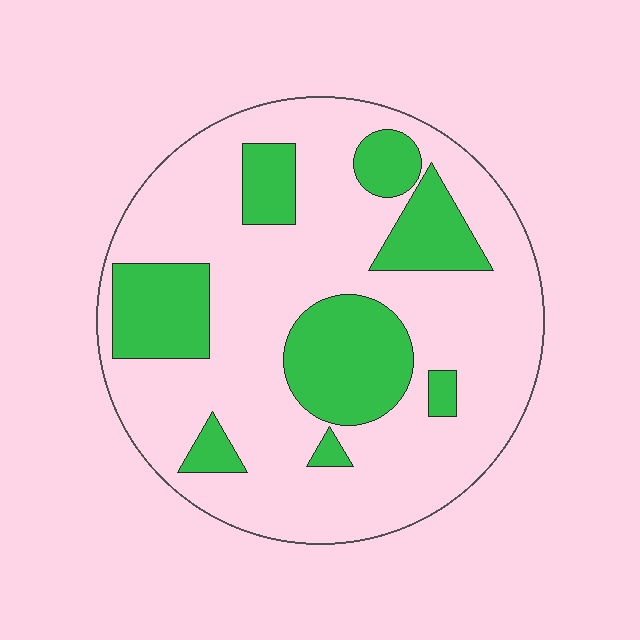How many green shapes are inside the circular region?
8.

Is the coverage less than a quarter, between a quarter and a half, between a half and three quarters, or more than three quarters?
Between a quarter and a half.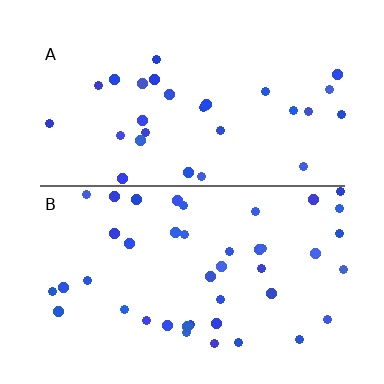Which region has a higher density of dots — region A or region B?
B (the bottom).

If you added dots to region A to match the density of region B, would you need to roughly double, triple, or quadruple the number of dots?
Approximately double.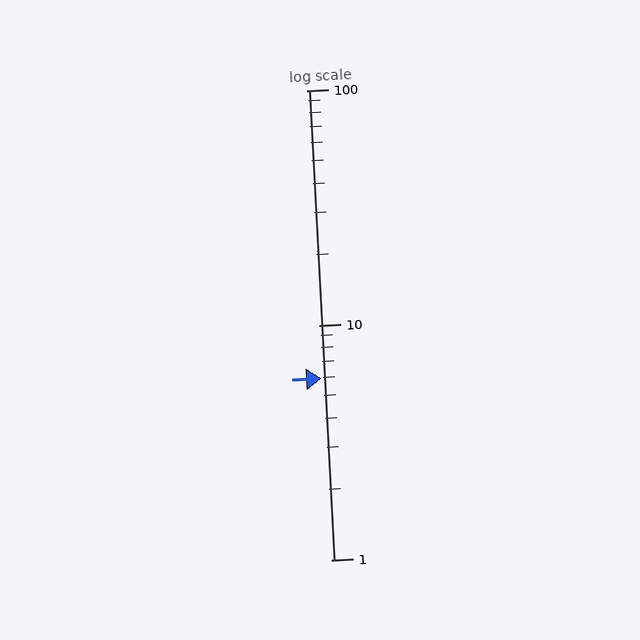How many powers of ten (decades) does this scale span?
The scale spans 2 decades, from 1 to 100.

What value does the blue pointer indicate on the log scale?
The pointer indicates approximately 5.9.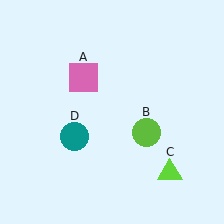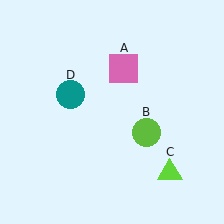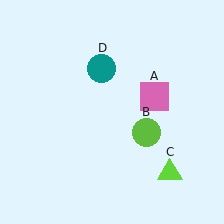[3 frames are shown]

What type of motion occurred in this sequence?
The pink square (object A), teal circle (object D) rotated clockwise around the center of the scene.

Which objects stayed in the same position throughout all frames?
Lime circle (object B) and lime triangle (object C) remained stationary.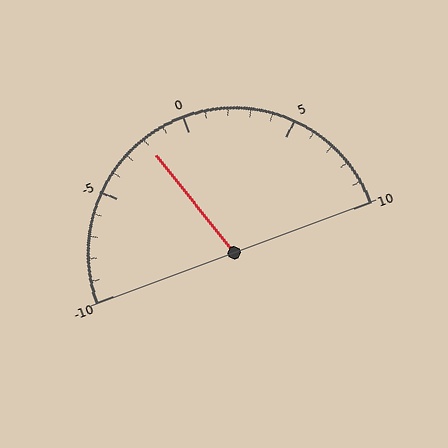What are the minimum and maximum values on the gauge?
The gauge ranges from -10 to 10.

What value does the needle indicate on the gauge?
The needle indicates approximately -2.